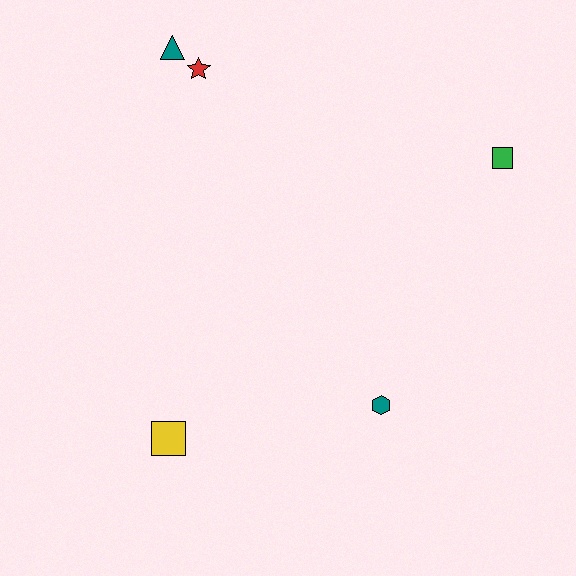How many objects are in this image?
There are 5 objects.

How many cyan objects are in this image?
There are no cyan objects.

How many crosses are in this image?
There are no crosses.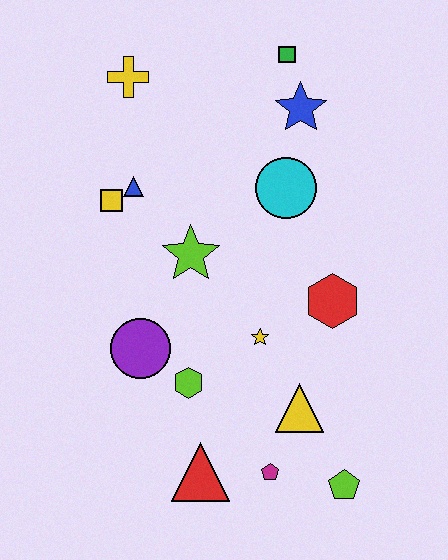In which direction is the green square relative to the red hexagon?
The green square is above the red hexagon.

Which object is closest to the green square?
The blue star is closest to the green square.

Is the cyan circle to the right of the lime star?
Yes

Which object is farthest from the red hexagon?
The yellow cross is farthest from the red hexagon.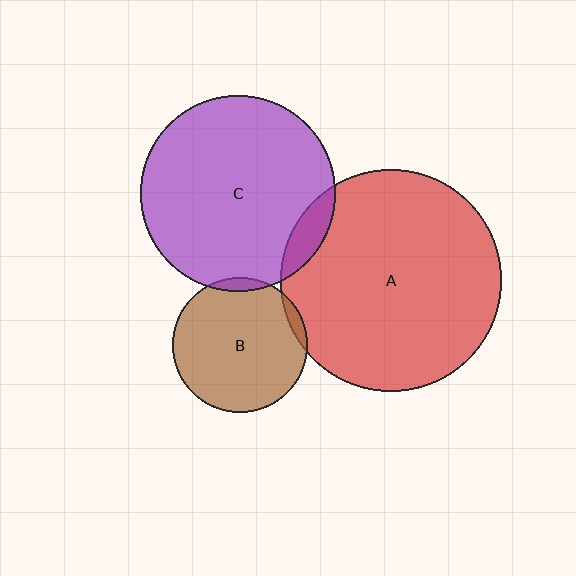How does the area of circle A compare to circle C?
Approximately 1.3 times.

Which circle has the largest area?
Circle A (red).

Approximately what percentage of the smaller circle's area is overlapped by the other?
Approximately 5%.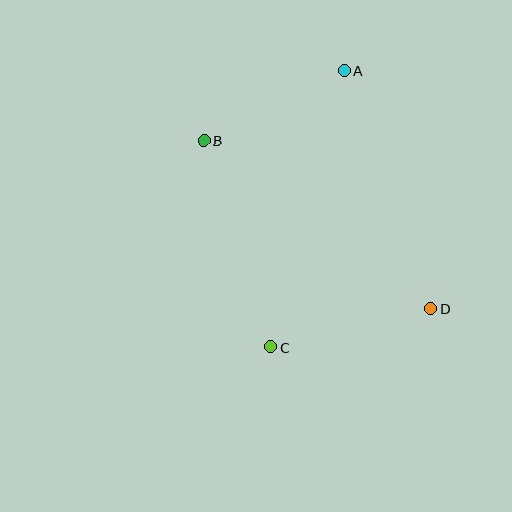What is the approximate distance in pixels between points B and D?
The distance between B and D is approximately 283 pixels.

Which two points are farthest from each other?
Points A and C are farthest from each other.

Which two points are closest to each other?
Points A and B are closest to each other.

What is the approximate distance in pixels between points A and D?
The distance between A and D is approximately 253 pixels.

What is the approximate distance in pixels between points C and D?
The distance between C and D is approximately 165 pixels.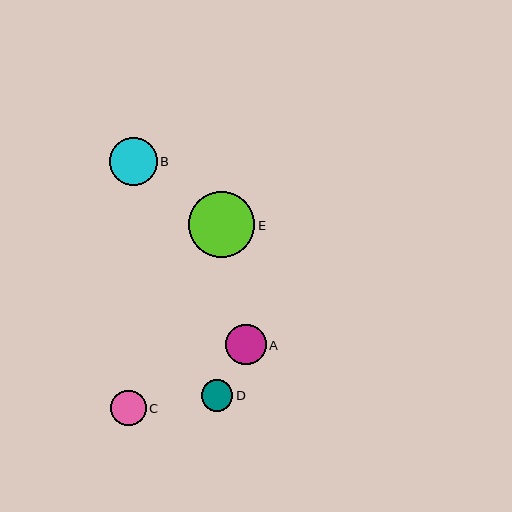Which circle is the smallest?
Circle D is the smallest with a size of approximately 31 pixels.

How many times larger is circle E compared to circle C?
Circle E is approximately 1.9 times the size of circle C.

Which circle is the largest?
Circle E is the largest with a size of approximately 66 pixels.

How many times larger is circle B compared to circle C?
Circle B is approximately 1.3 times the size of circle C.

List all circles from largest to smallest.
From largest to smallest: E, B, A, C, D.